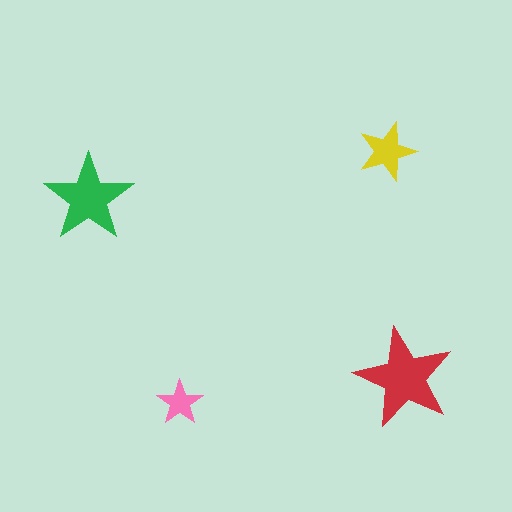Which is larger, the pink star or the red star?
The red one.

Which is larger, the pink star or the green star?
The green one.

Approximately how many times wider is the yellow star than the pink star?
About 1.5 times wider.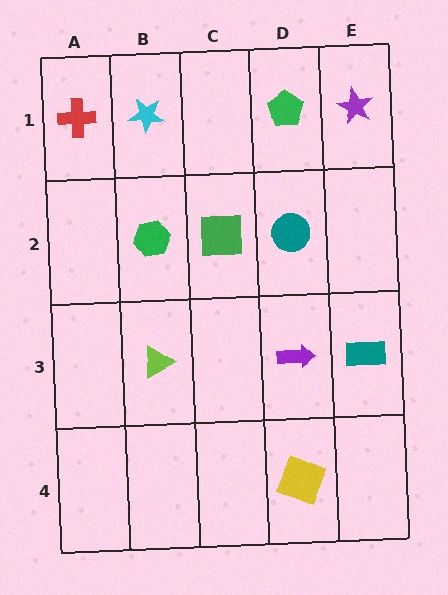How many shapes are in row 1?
4 shapes.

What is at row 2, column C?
A green square.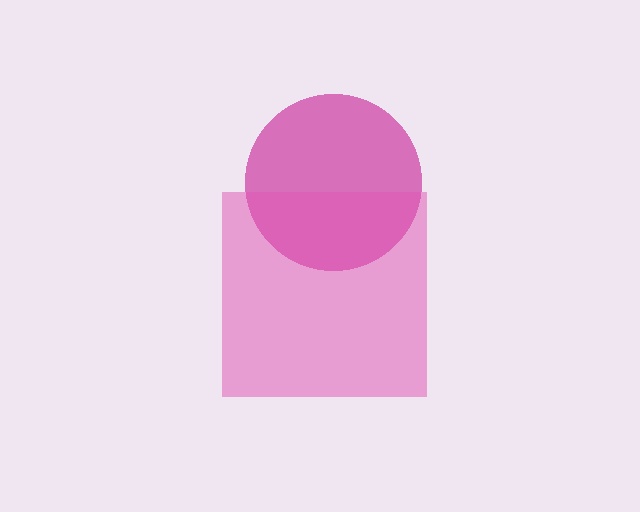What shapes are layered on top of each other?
The layered shapes are: a magenta circle, a pink square.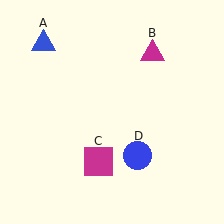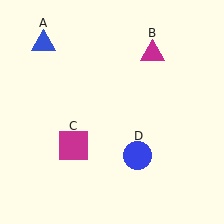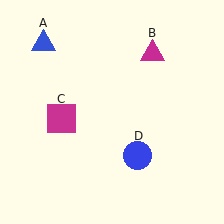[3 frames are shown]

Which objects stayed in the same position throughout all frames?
Blue triangle (object A) and magenta triangle (object B) and blue circle (object D) remained stationary.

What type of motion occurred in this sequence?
The magenta square (object C) rotated clockwise around the center of the scene.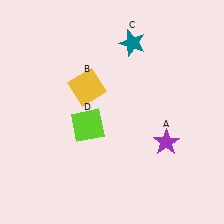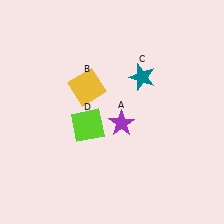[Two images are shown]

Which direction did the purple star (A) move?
The purple star (A) moved left.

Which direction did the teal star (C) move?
The teal star (C) moved down.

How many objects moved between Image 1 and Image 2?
2 objects moved between the two images.